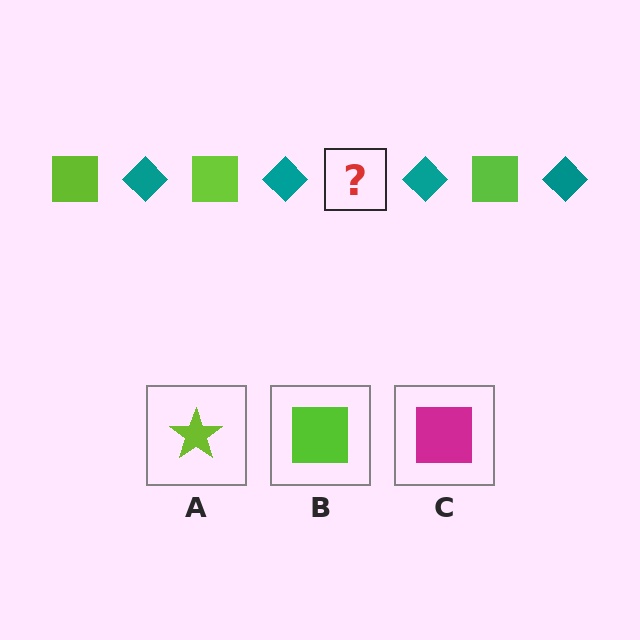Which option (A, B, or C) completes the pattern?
B.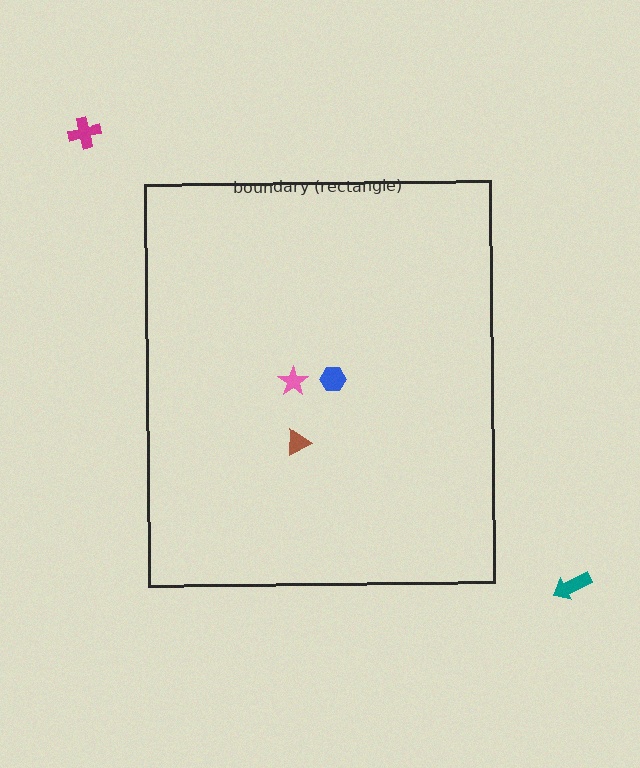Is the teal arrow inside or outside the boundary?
Outside.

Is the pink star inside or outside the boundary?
Inside.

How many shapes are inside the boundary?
3 inside, 2 outside.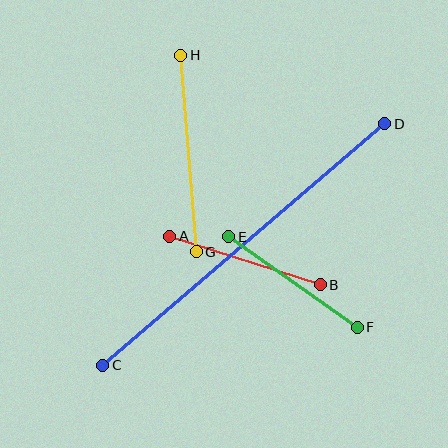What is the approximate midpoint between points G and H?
The midpoint is at approximately (189, 154) pixels.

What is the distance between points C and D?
The distance is approximately 371 pixels.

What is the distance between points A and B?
The distance is approximately 158 pixels.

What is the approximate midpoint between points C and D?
The midpoint is at approximately (244, 245) pixels.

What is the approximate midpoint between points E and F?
The midpoint is at approximately (293, 282) pixels.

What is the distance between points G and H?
The distance is approximately 197 pixels.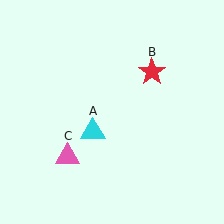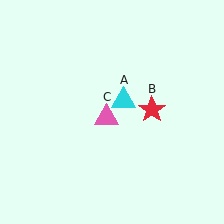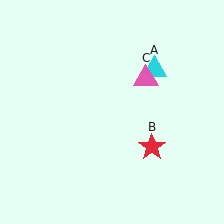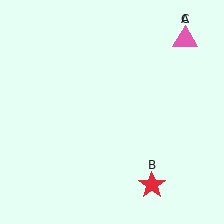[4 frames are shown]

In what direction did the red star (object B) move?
The red star (object B) moved down.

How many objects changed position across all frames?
3 objects changed position: cyan triangle (object A), red star (object B), pink triangle (object C).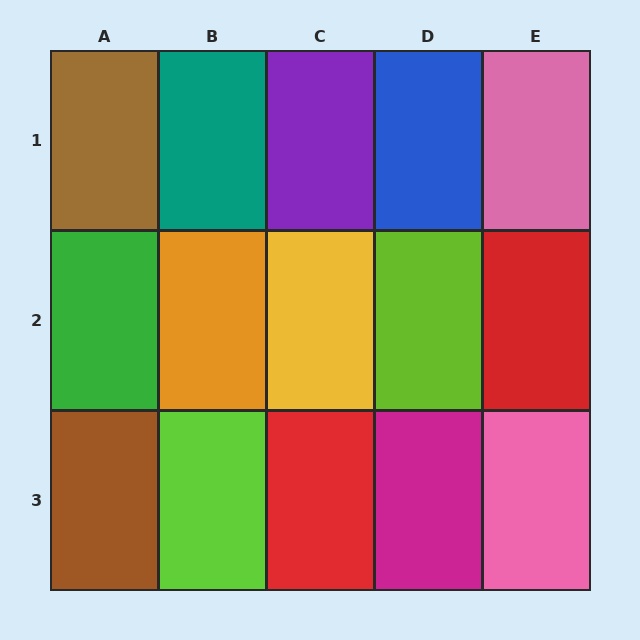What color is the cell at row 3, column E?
Pink.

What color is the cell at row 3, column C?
Red.